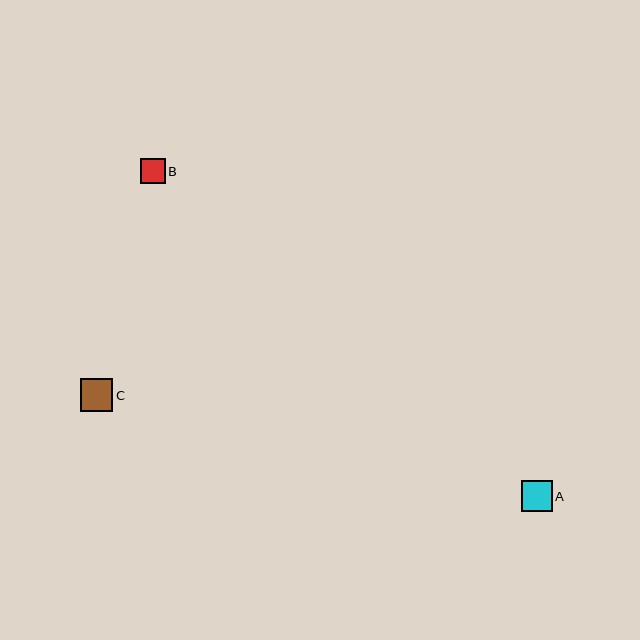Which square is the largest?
Square C is the largest with a size of approximately 32 pixels.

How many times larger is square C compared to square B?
Square C is approximately 1.3 times the size of square B.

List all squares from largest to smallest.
From largest to smallest: C, A, B.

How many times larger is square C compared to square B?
Square C is approximately 1.3 times the size of square B.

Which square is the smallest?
Square B is the smallest with a size of approximately 25 pixels.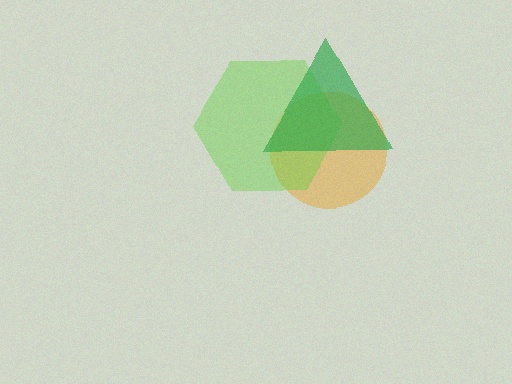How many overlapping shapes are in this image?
There are 3 overlapping shapes in the image.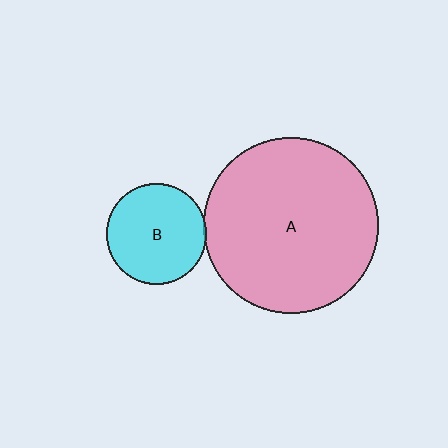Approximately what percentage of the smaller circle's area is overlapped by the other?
Approximately 5%.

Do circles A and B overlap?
Yes.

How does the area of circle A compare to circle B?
Approximately 3.0 times.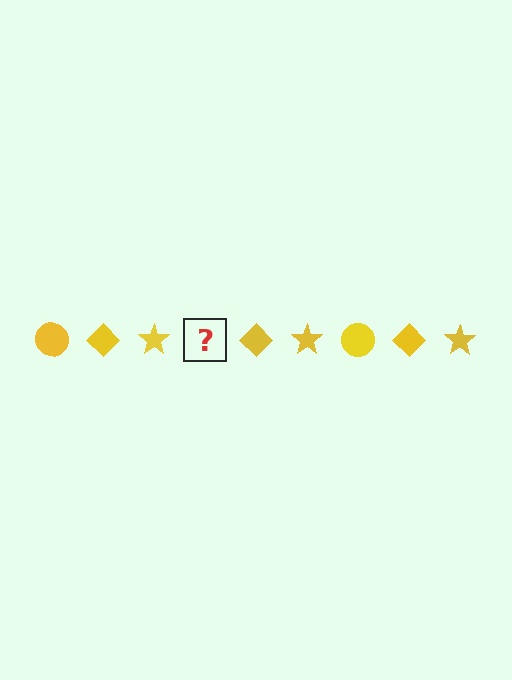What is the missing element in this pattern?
The missing element is a yellow circle.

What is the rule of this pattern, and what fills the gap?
The rule is that the pattern cycles through circle, diamond, star shapes in yellow. The gap should be filled with a yellow circle.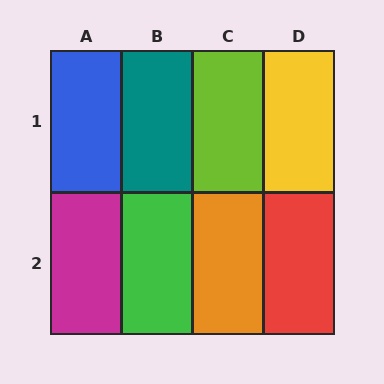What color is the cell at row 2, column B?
Green.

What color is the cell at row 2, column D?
Red.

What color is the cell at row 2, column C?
Orange.